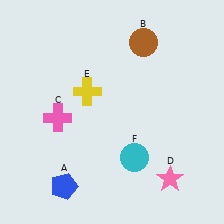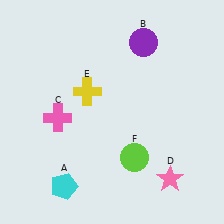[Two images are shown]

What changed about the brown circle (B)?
In Image 1, B is brown. In Image 2, it changed to purple.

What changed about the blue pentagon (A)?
In Image 1, A is blue. In Image 2, it changed to cyan.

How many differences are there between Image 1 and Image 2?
There are 3 differences between the two images.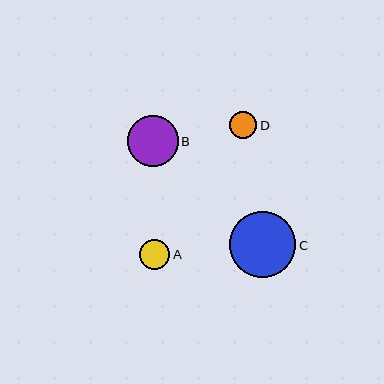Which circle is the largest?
Circle C is the largest with a size of approximately 66 pixels.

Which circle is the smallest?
Circle D is the smallest with a size of approximately 27 pixels.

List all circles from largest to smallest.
From largest to smallest: C, B, A, D.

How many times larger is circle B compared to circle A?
Circle B is approximately 1.7 times the size of circle A.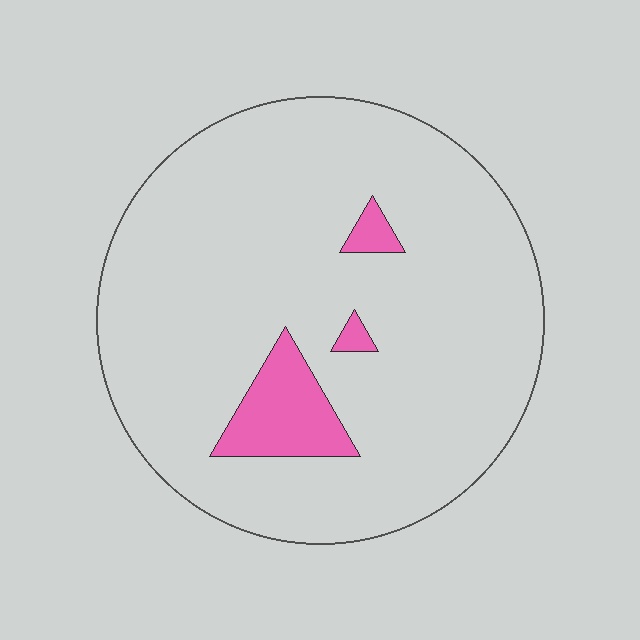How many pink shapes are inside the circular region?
3.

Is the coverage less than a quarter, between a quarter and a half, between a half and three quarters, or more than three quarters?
Less than a quarter.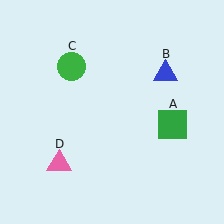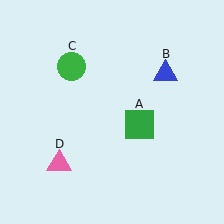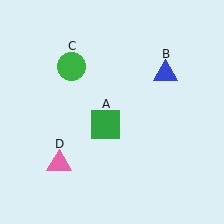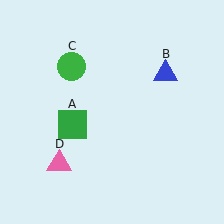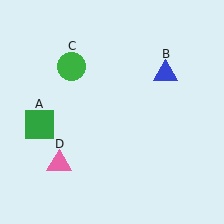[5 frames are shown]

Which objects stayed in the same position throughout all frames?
Blue triangle (object B) and green circle (object C) and pink triangle (object D) remained stationary.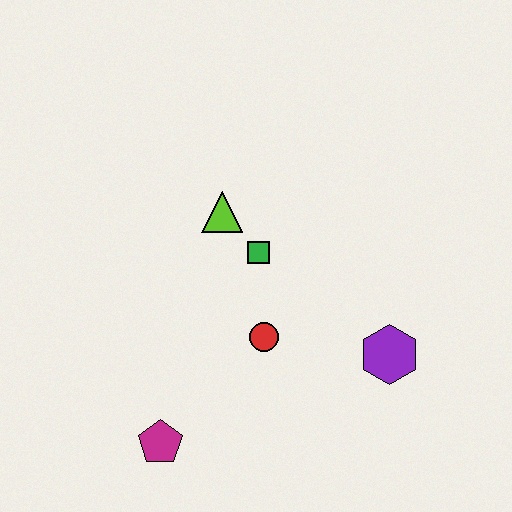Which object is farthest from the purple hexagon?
The magenta pentagon is farthest from the purple hexagon.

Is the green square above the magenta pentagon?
Yes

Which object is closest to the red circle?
The green square is closest to the red circle.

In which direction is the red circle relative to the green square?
The red circle is below the green square.